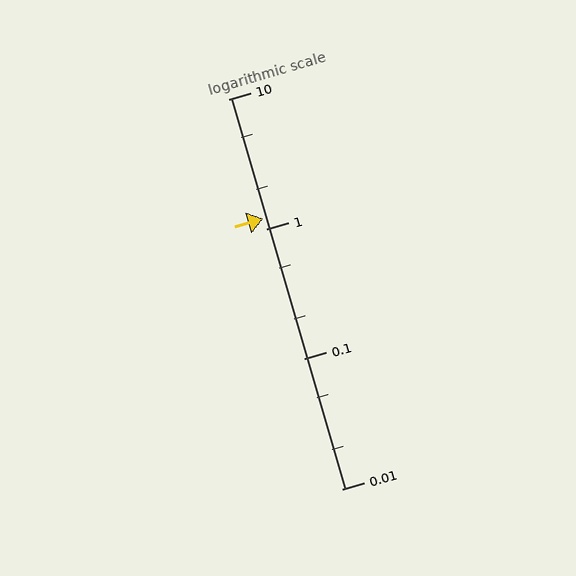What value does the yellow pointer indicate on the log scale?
The pointer indicates approximately 1.2.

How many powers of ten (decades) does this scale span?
The scale spans 3 decades, from 0.01 to 10.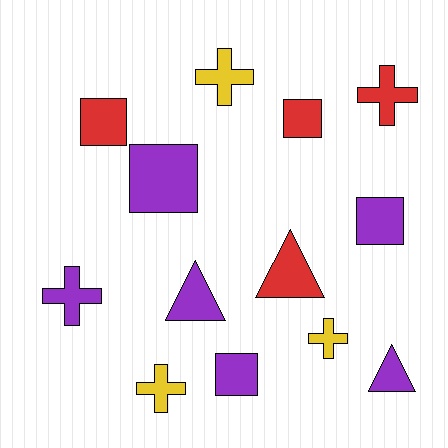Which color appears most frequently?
Purple, with 6 objects.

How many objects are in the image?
There are 13 objects.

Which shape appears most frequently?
Cross, with 5 objects.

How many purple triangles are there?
There are 2 purple triangles.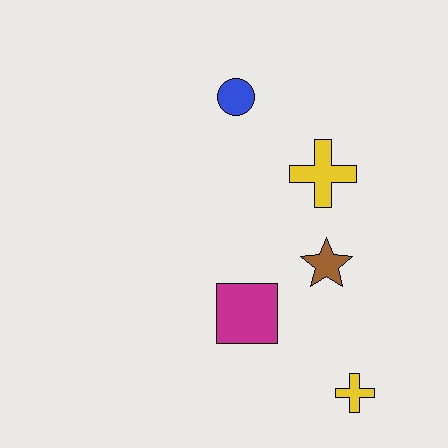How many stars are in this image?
There is 1 star.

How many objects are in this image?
There are 5 objects.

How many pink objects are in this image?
There are no pink objects.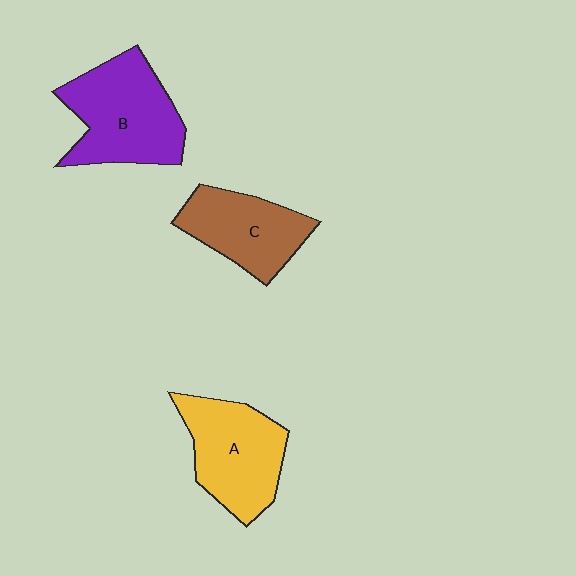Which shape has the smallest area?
Shape C (brown).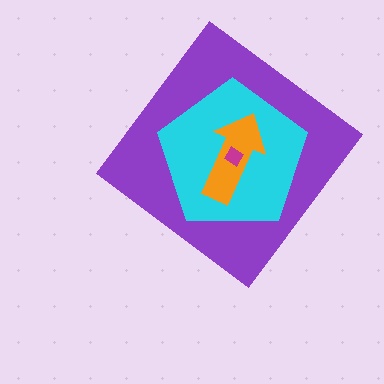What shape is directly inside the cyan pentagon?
The orange arrow.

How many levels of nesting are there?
4.